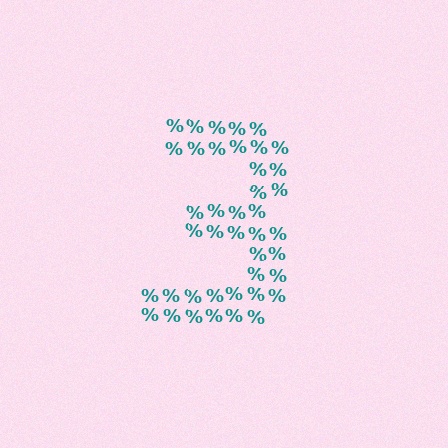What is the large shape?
The large shape is the digit 3.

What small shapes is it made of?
It is made of small percent signs.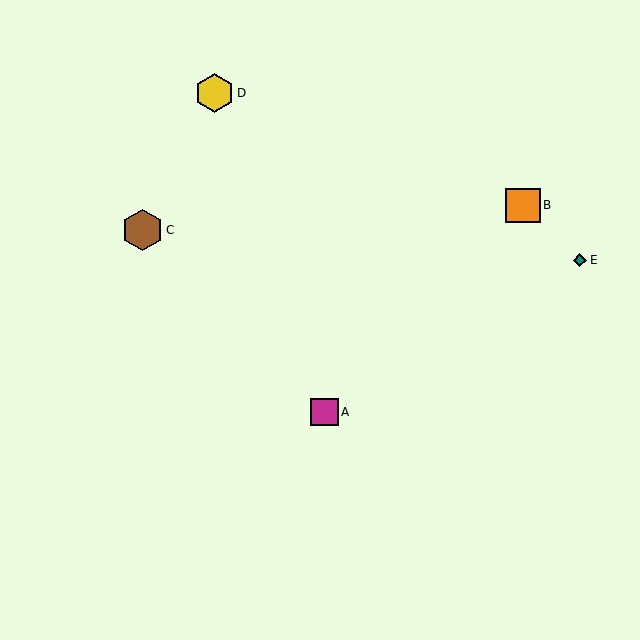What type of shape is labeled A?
Shape A is a magenta square.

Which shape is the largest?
The brown hexagon (labeled C) is the largest.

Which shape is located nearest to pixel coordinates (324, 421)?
The magenta square (labeled A) at (325, 412) is nearest to that location.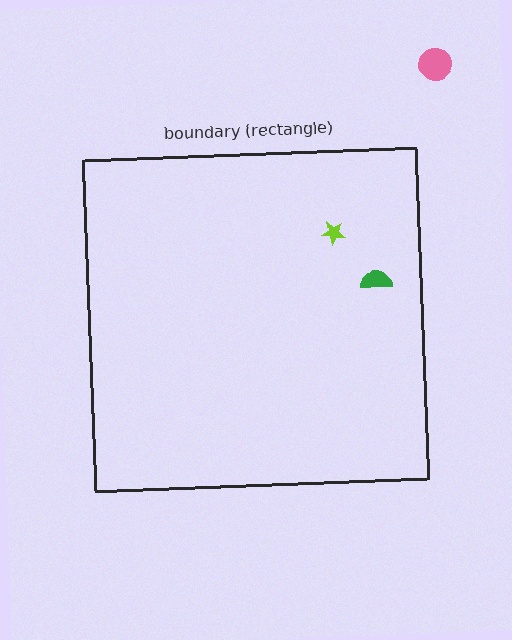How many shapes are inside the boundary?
2 inside, 1 outside.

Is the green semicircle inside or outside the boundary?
Inside.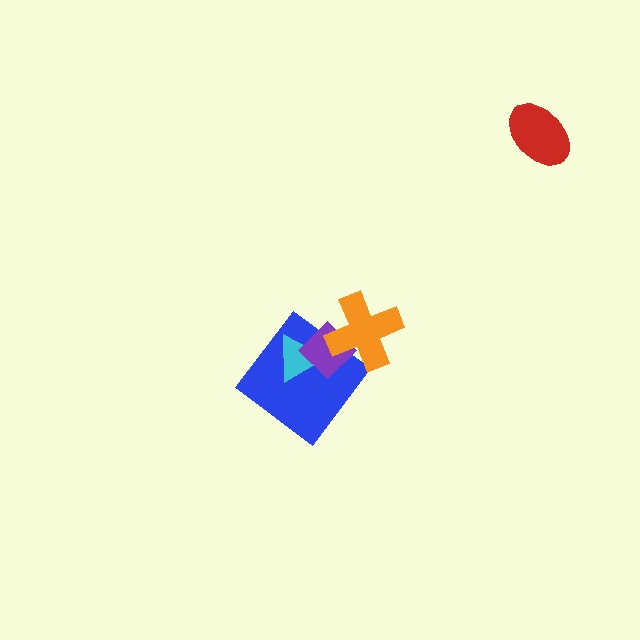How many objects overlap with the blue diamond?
3 objects overlap with the blue diamond.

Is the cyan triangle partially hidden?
Yes, it is partially covered by another shape.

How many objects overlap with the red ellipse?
0 objects overlap with the red ellipse.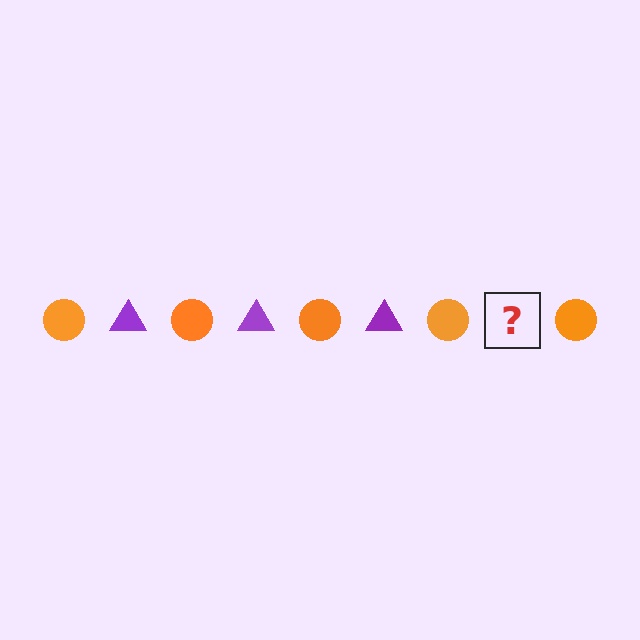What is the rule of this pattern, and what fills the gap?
The rule is that the pattern alternates between orange circle and purple triangle. The gap should be filled with a purple triangle.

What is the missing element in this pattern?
The missing element is a purple triangle.